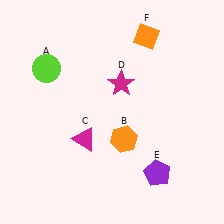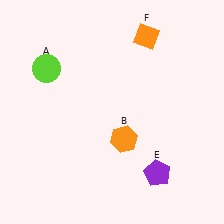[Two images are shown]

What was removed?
The magenta star (D), the magenta triangle (C) were removed in Image 2.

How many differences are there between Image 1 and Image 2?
There are 2 differences between the two images.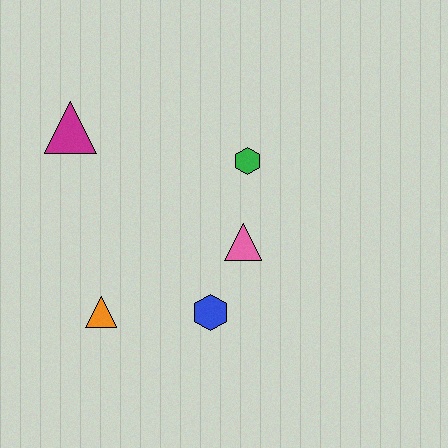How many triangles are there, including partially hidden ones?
There are 3 triangles.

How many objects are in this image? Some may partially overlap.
There are 5 objects.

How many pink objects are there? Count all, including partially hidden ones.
There is 1 pink object.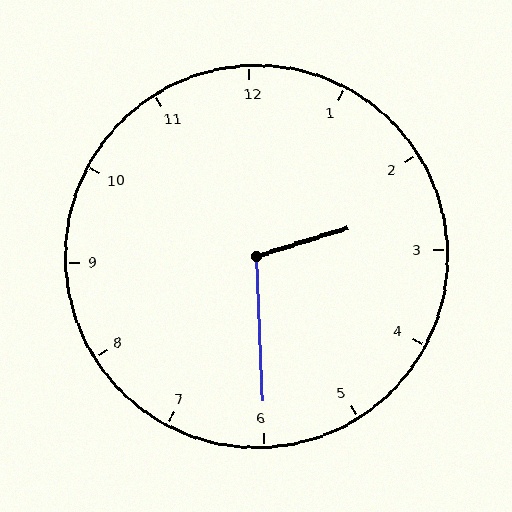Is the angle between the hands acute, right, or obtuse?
It is obtuse.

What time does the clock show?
2:30.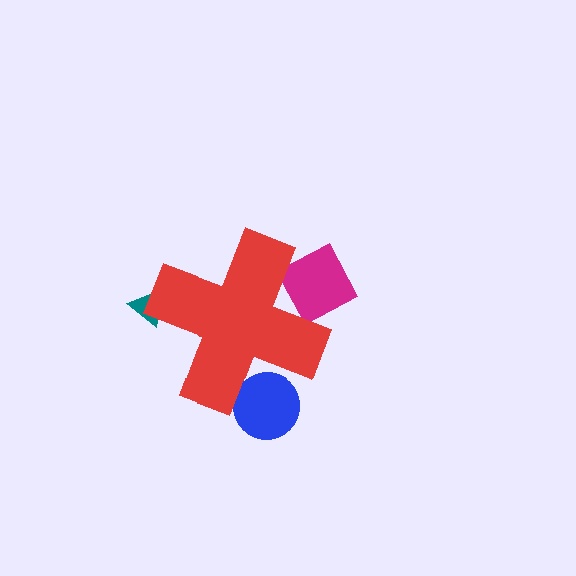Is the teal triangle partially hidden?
Yes, the teal triangle is partially hidden behind the red cross.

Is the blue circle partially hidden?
Yes, the blue circle is partially hidden behind the red cross.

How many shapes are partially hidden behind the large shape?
3 shapes are partially hidden.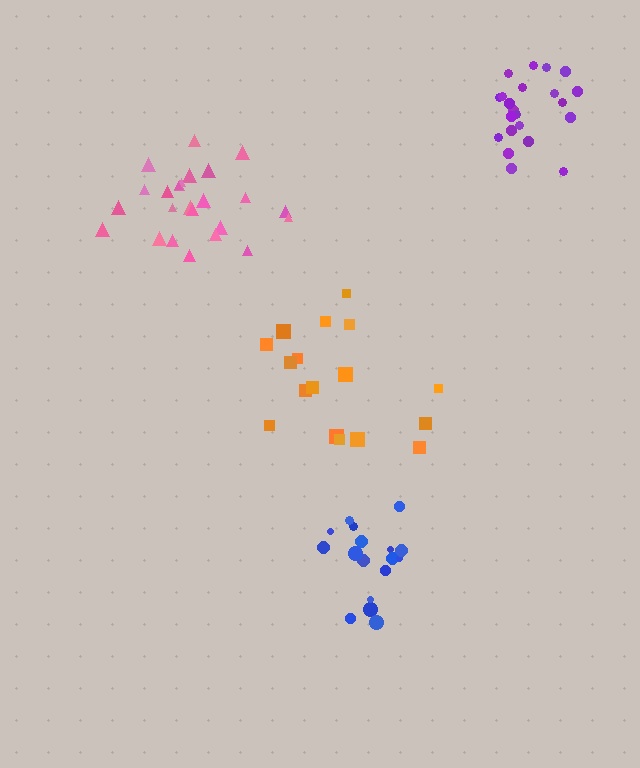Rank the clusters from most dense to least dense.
blue, purple, pink, orange.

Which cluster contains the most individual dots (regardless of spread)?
Pink (25).